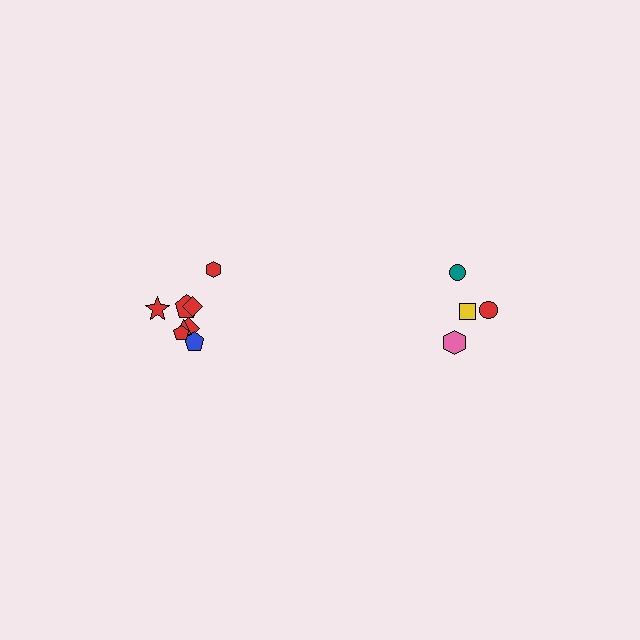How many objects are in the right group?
There are 4 objects.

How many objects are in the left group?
There are 8 objects.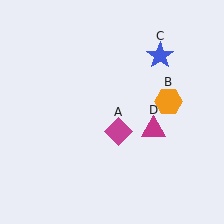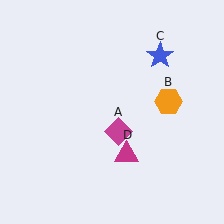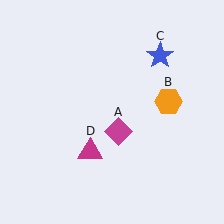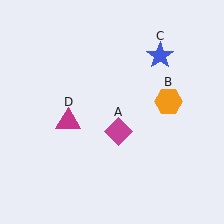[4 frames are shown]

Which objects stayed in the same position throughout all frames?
Magenta diamond (object A) and orange hexagon (object B) and blue star (object C) remained stationary.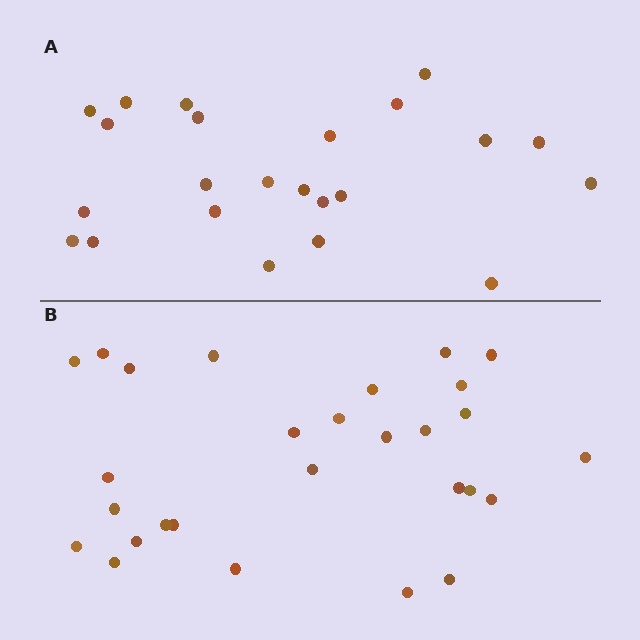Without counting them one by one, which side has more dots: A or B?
Region B (the bottom region) has more dots.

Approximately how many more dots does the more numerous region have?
Region B has about 5 more dots than region A.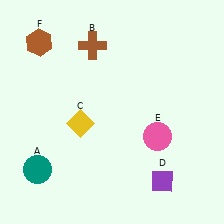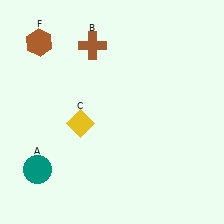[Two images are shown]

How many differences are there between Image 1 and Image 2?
There are 2 differences between the two images.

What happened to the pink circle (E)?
The pink circle (E) was removed in Image 2. It was in the bottom-right area of Image 1.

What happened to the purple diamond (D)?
The purple diamond (D) was removed in Image 2. It was in the bottom-right area of Image 1.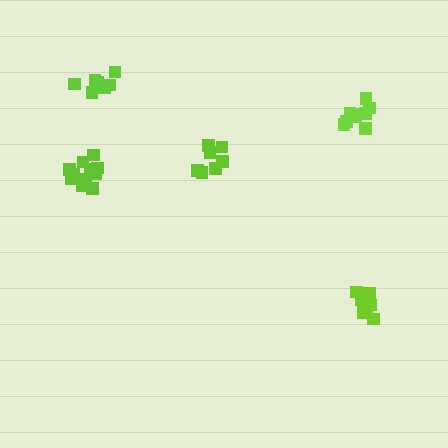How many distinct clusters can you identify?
There are 5 distinct clusters.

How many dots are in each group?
Group 1: 9 dots, Group 2: 7 dots, Group 3: 7 dots, Group 4: 7 dots, Group 5: 12 dots (42 total).